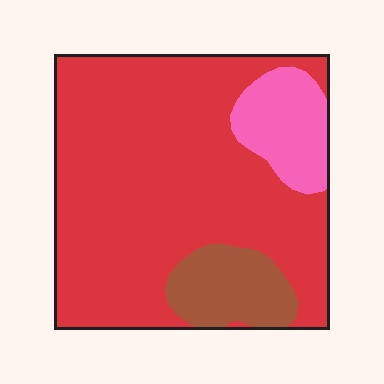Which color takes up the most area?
Red, at roughly 75%.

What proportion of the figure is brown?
Brown takes up about one eighth (1/8) of the figure.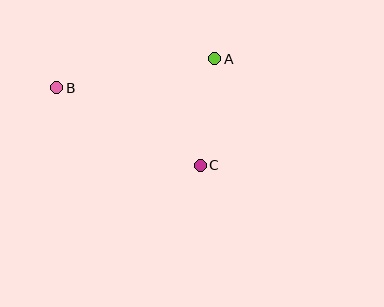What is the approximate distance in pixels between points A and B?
The distance between A and B is approximately 161 pixels.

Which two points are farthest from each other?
Points B and C are farthest from each other.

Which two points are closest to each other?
Points A and C are closest to each other.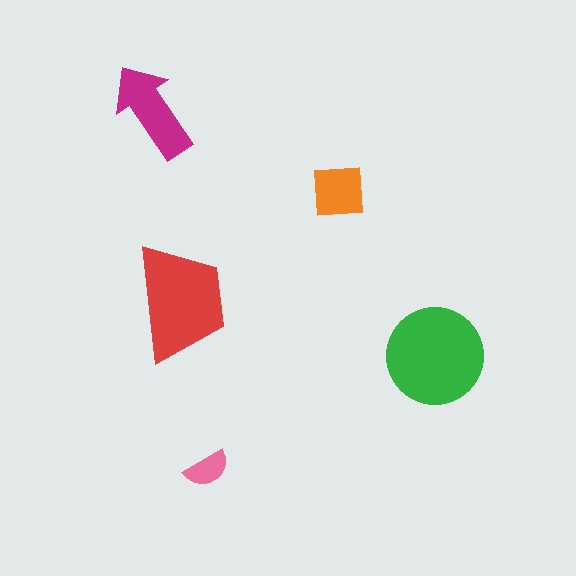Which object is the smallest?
The pink semicircle.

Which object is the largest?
The green circle.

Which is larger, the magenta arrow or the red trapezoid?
The red trapezoid.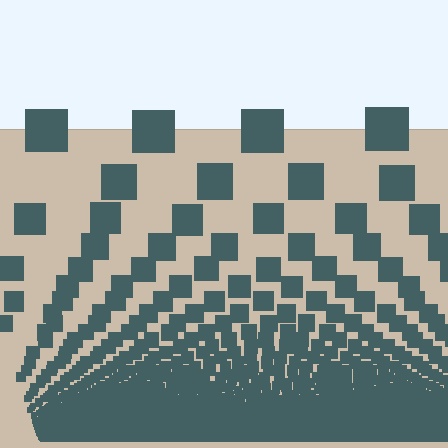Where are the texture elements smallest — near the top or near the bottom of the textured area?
Near the bottom.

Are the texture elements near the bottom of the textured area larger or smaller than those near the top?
Smaller. The gradient is inverted — elements near the bottom are smaller and denser.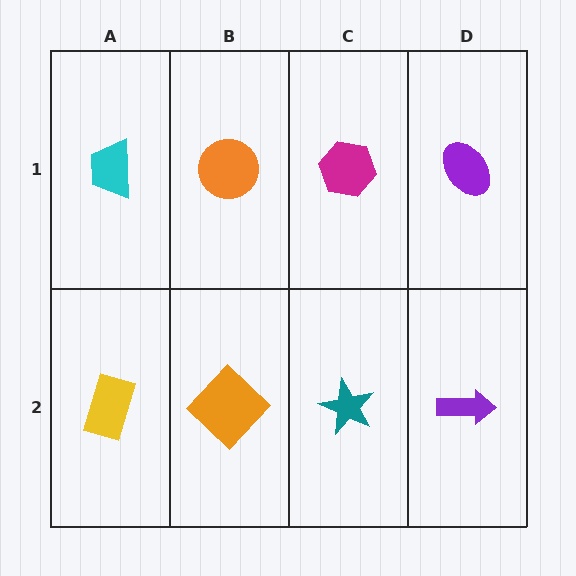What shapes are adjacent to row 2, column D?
A purple ellipse (row 1, column D), a teal star (row 2, column C).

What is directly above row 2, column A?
A cyan trapezoid.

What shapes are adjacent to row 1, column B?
An orange diamond (row 2, column B), a cyan trapezoid (row 1, column A), a magenta hexagon (row 1, column C).